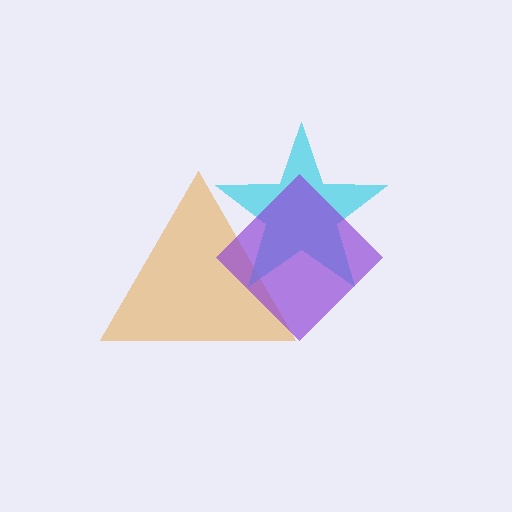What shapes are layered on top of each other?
The layered shapes are: an orange triangle, a cyan star, a purple diamond.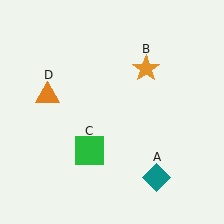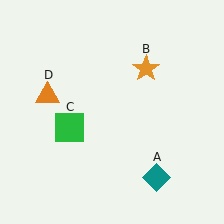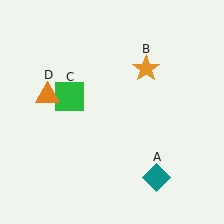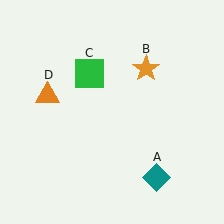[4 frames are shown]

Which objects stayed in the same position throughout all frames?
Teal diamond (object A) and orange star (object B) and orange triangle (object D) remained stationary.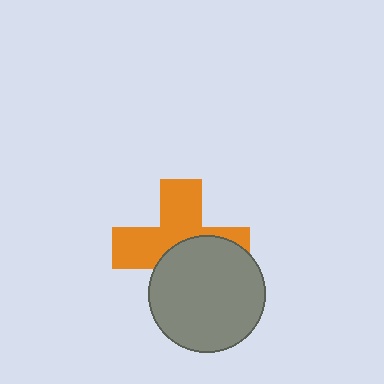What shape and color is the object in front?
The object in front is a gray circle.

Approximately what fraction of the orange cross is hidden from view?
Roughly 46% of the orange cross is hidden behind the gray circle.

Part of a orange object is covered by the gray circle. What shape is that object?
It is a cross.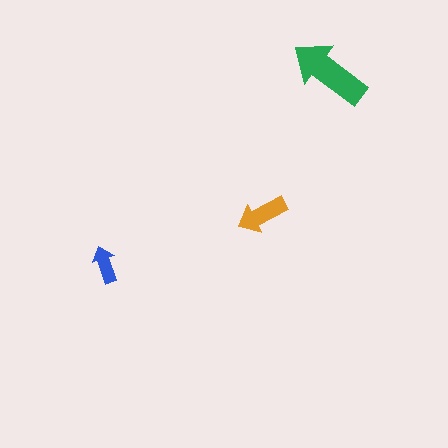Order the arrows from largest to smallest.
the green one, the orange one, the blue one.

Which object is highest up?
The green arrow is topmost.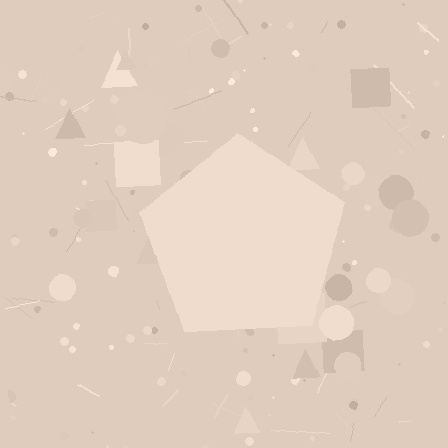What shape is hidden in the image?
A pentagon is hidden in the image.